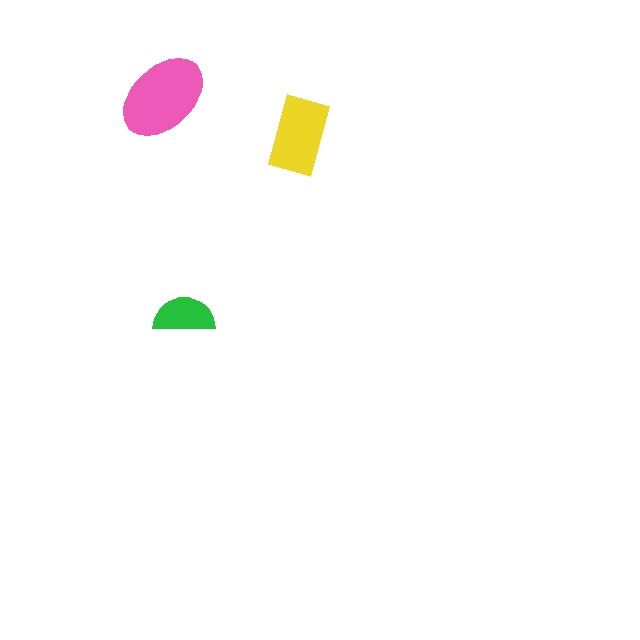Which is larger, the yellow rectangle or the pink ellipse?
The pink ellipse.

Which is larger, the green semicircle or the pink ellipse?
The pink ellipse.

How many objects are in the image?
There are 3 objects in the image.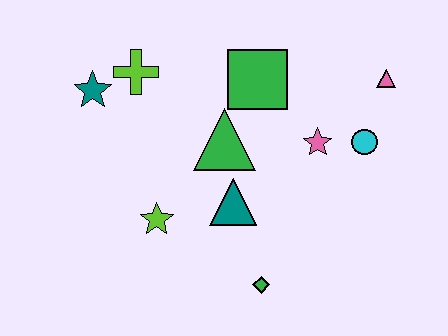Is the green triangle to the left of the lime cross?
No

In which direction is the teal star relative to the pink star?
The teal star is to the left of the pink star.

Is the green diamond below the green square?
Yes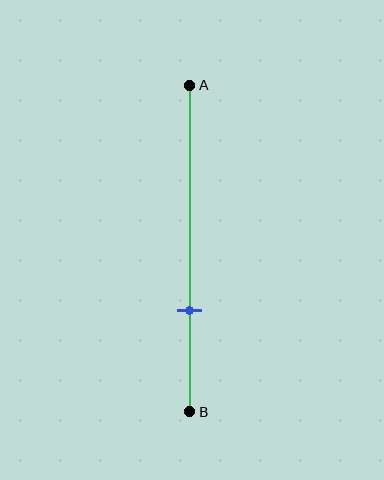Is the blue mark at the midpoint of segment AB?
No, the mark is at about 70% from A, not at the 50% midpoint.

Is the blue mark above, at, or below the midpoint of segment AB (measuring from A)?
The blue mark is below the midpoint of segment AB.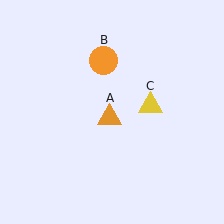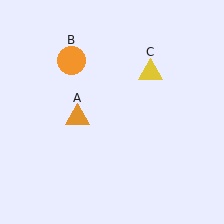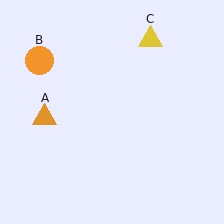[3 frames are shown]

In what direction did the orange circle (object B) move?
The orange circle (object B) moved left.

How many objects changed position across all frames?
3 objects changed position: orange triangle (object A), orange circle (object B), yellow triangle (object C).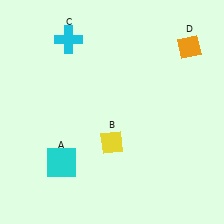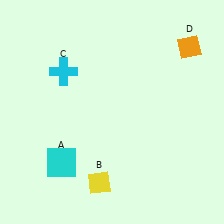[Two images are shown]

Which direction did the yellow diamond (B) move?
The yellow diamond (B) moved down.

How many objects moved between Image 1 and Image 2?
2 objects moved between the two images.